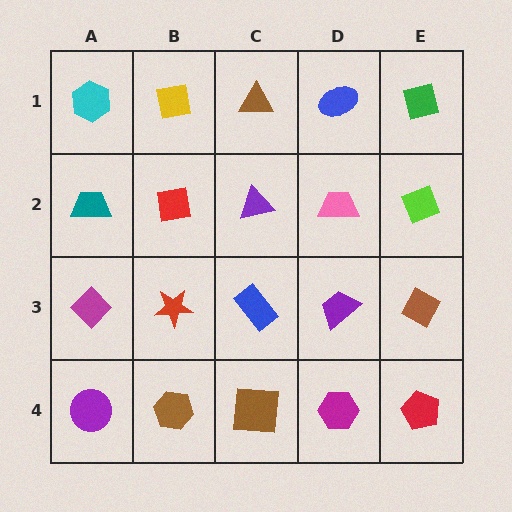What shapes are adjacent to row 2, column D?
A blue ellipse (row 1, column D), a purple trapezoid (row 3, column D), a purple triangle (row 2, column C), a lime diamond (row 2, column E).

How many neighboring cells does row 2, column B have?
4.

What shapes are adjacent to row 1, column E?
A lime diamond (row 2, column E), a blue ellipse (row 1, column D).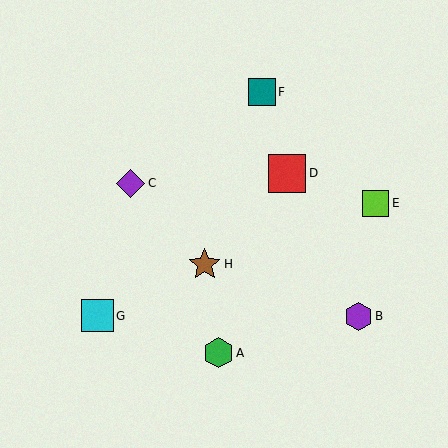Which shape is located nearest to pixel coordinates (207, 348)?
The green hexagon (labeled A) at (218, 353) is nearest to that location.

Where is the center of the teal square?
The center of the teal square is at (262, 92).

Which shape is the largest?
The red square (labeled D) is the largest.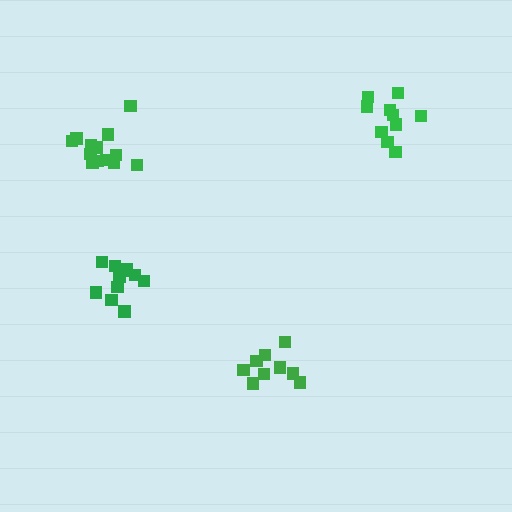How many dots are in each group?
Group 1: 10 dots, Group 2: 11 dots, Group 3: 13 dots, Group 4: 9 dots (43 total).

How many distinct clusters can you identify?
There are 4 distinct clusters.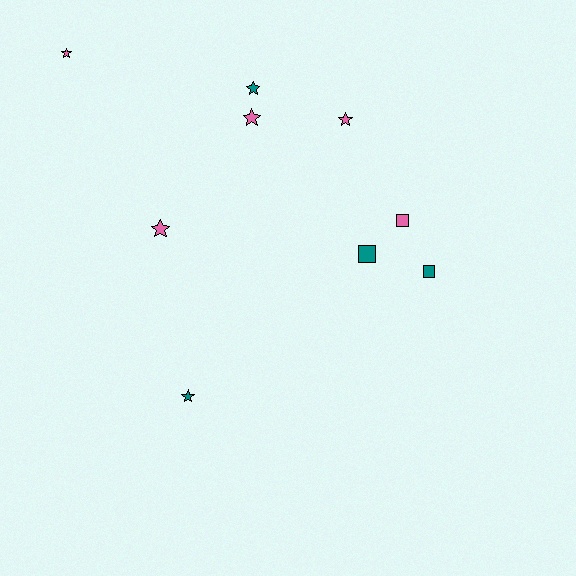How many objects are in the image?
There are 9 objects.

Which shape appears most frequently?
Star, with 6 objects.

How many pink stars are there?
There are 4 pink stars.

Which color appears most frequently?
Pink, with 5 objects.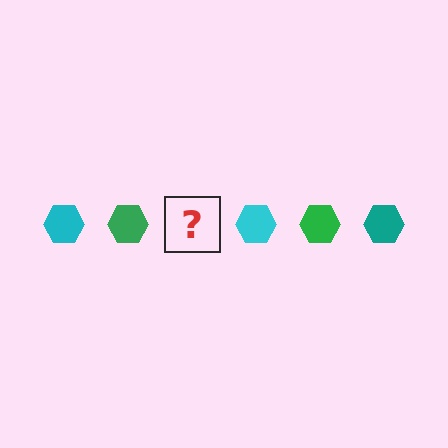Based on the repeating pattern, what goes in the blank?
The blank should be a teal hexagon.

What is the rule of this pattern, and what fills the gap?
The rule is that the pattern cycles through cyan, green, teal hexagons. The gap should be filled with a teal hexagon.